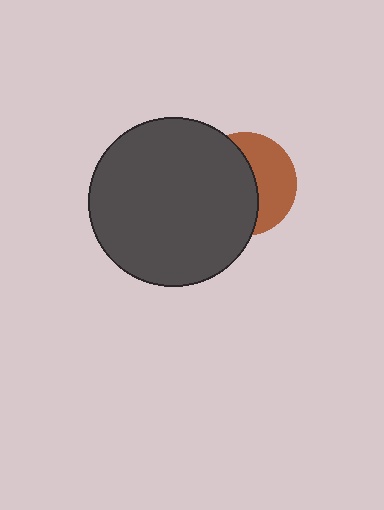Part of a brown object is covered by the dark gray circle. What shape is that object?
It is a circle.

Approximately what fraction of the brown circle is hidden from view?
Roughly 57% of the brown circle is hidden behind the dark gray circle.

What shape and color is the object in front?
The object in front is a dark gray circle.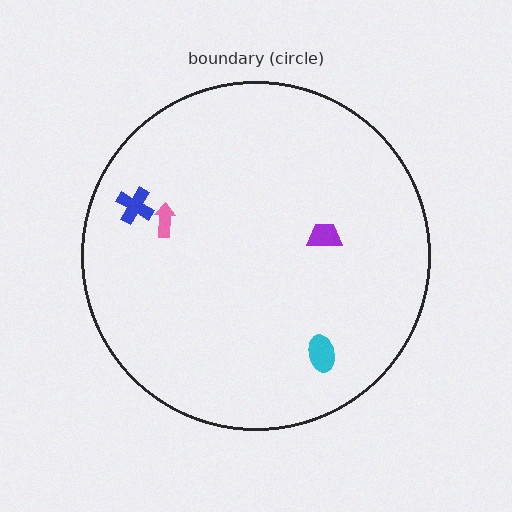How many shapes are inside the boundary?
4 inside, 0 outside.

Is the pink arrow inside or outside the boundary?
Inside.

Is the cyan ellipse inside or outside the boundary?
Inside.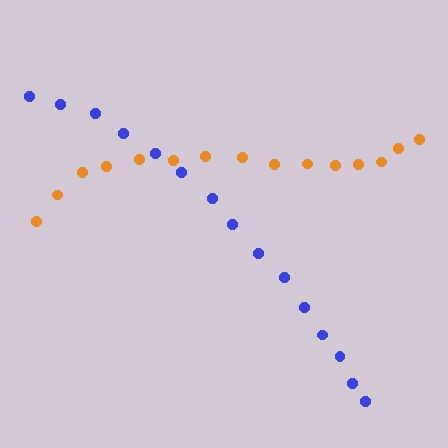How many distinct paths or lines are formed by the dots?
There are 2 distinct paths.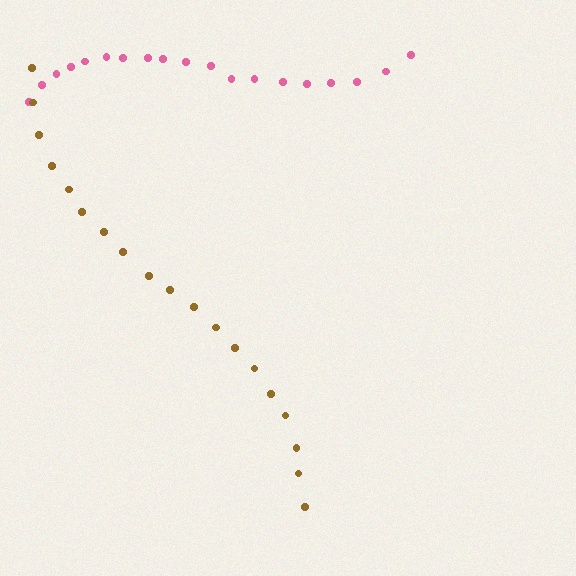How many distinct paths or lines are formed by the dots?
There are 2 distinct paths.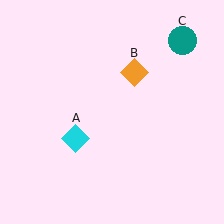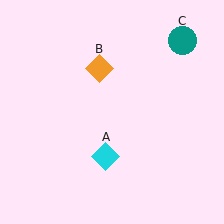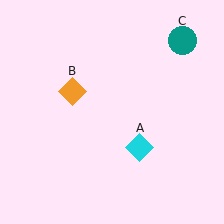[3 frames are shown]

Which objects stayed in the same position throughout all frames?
Teal circle (object C) remained stationary.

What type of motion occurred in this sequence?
The cyan diamond (object A), orange diamond (object B) rotated counterclockwise around the center of the scene.